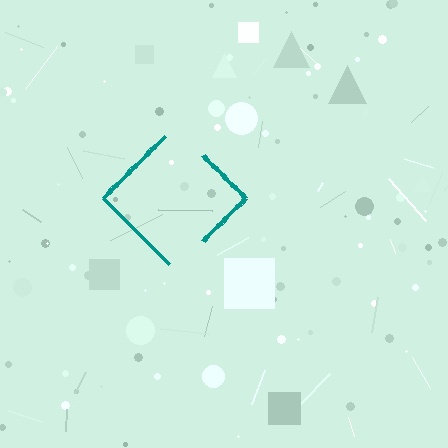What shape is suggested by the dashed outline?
The dashed outline suggests a diamond.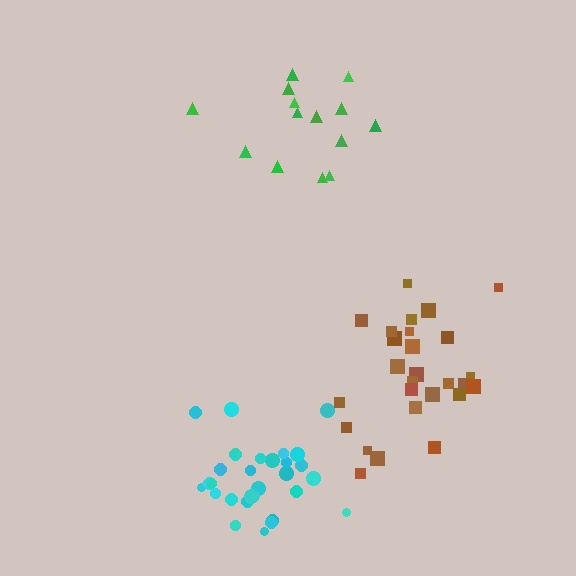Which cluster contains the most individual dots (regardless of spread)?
Cyan (29).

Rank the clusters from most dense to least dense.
cyan, brown, green.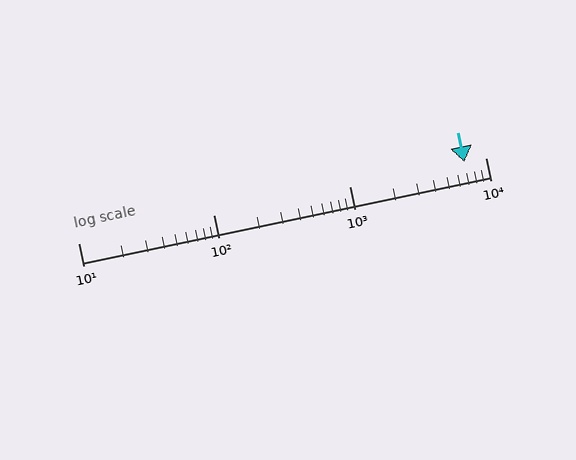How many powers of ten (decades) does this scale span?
The scale spans 3 decades, from 10 to 10000.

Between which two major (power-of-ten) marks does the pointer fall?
The pointer is between 1000 and 10000.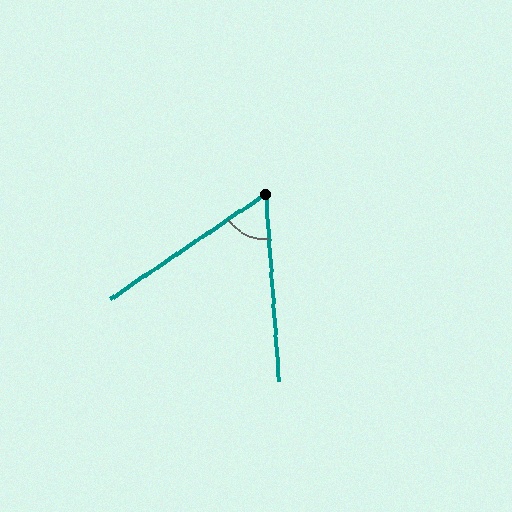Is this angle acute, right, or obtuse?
It is acute.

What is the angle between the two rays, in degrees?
Approximately 60 degrees.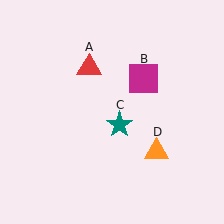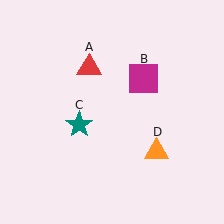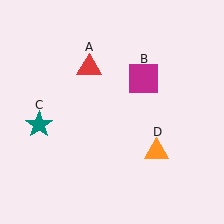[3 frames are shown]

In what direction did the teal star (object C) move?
The teal star (object C) moved left.